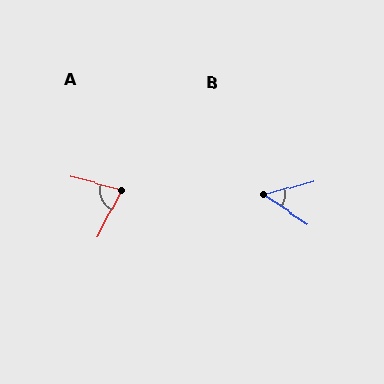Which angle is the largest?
A, at approximately 77 degrees.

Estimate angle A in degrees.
Approximately 77 degrees.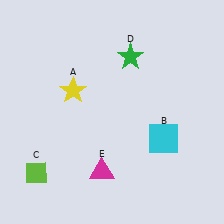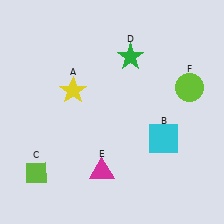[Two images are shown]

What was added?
A lime circle (F) was added in Image 2.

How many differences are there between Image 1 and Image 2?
There is 1 difference between the two images.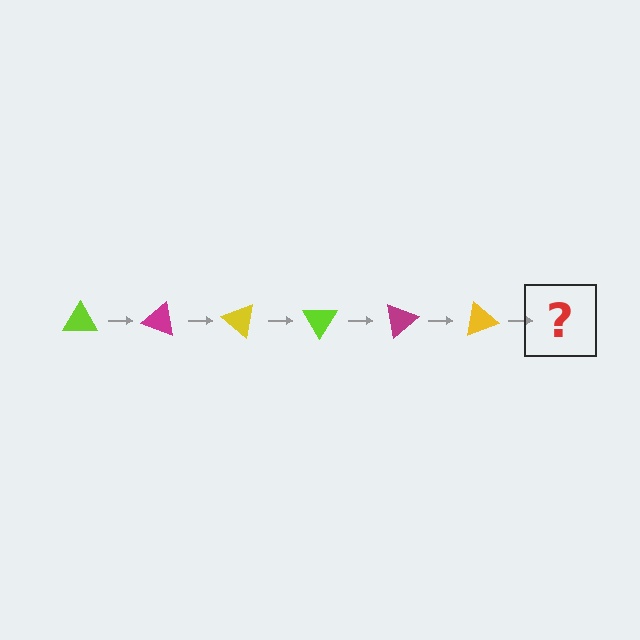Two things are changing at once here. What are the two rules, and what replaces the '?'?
The two rules are that it rotates 20 degrees each step and the color cycles through lime, magenta, and yellow. The '?' should be a lime triangle, rotated 120 degrees from the start.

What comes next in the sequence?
The next element should be a lime triangle, rotated 120 degrees from the start.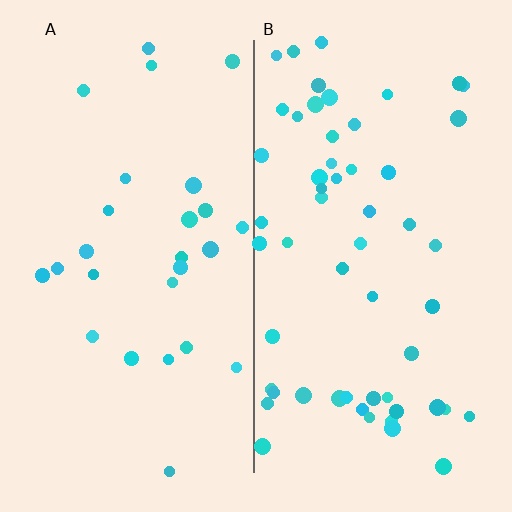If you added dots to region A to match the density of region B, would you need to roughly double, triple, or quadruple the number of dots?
Approximately double.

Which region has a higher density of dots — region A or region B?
B (the right).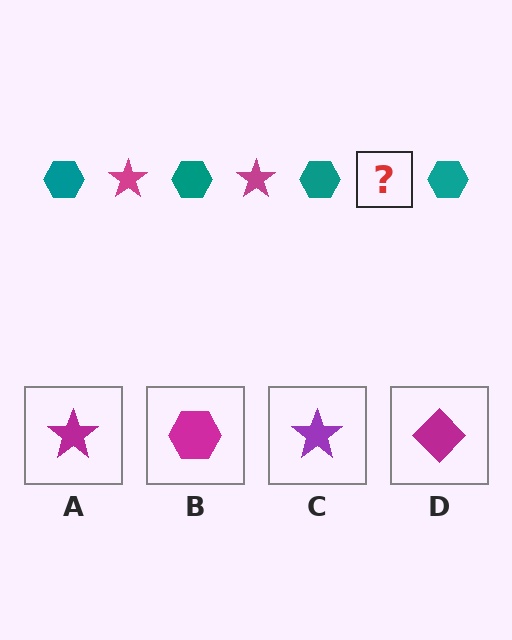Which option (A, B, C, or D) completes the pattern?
A.